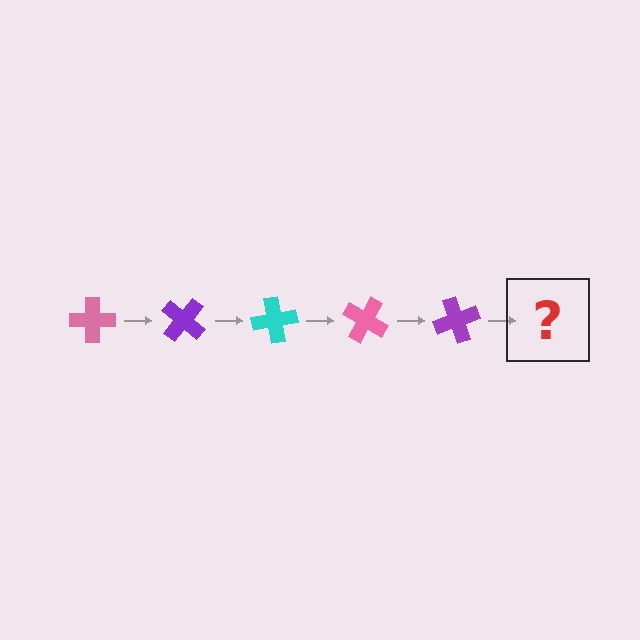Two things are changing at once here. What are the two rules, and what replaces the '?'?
The two rules are that it rotates 40 degrees each step and the color cycles through pink, purple, and cyan. The '?' should be a cyan cross, rotated 200 degrees from the start.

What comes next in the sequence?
The next element should be a cyan cross, rotated 200 degrees from the start.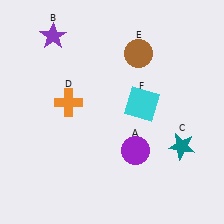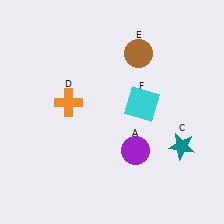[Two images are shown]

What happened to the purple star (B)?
The purple star (B) was removed in Image 2. It was in the top-left area of Image 1.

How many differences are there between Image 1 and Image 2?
There is 1 difference between the two images.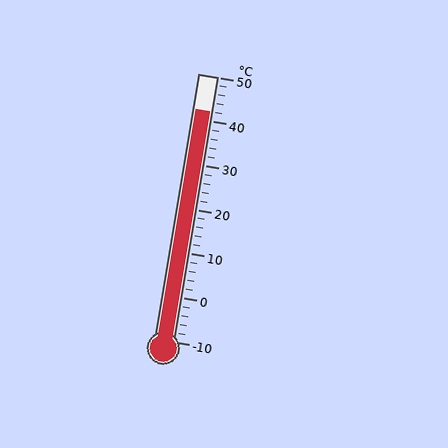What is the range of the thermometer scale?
The thermometer scale ranges from -10°C to 50°C.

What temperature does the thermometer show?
The thermometer shows approximately 42°C.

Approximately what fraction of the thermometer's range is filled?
The thermometer is filled to approximately 85% of its range.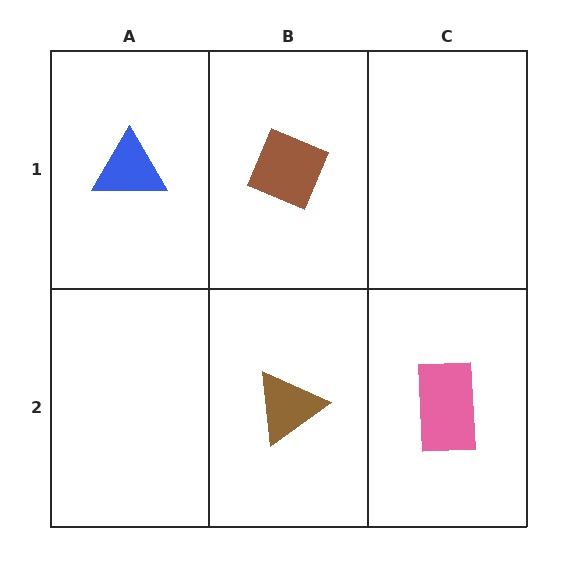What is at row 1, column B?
A brown diamond.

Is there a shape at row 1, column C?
No, that cell is empty.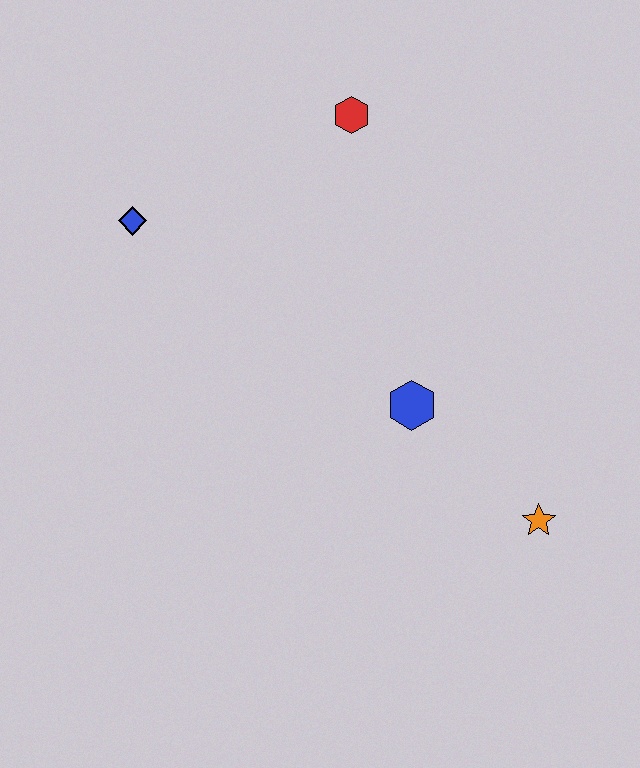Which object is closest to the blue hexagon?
The orange star is closest to the blue hexagon.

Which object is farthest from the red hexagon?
The orange star is farthest from the red hexagon.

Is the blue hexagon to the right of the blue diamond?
Yes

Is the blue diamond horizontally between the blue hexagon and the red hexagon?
No